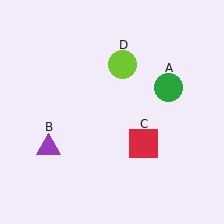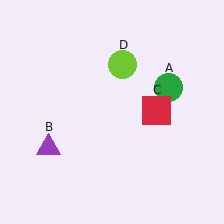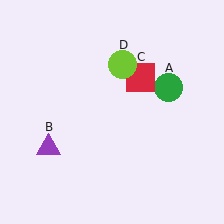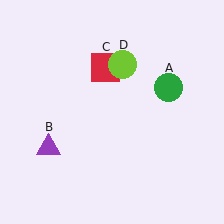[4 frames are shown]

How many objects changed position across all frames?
1 object changed position: red square (object C).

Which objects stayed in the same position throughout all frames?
Green circle (object A) and purple triangle (object B) and lime circle (object D) remained stationary.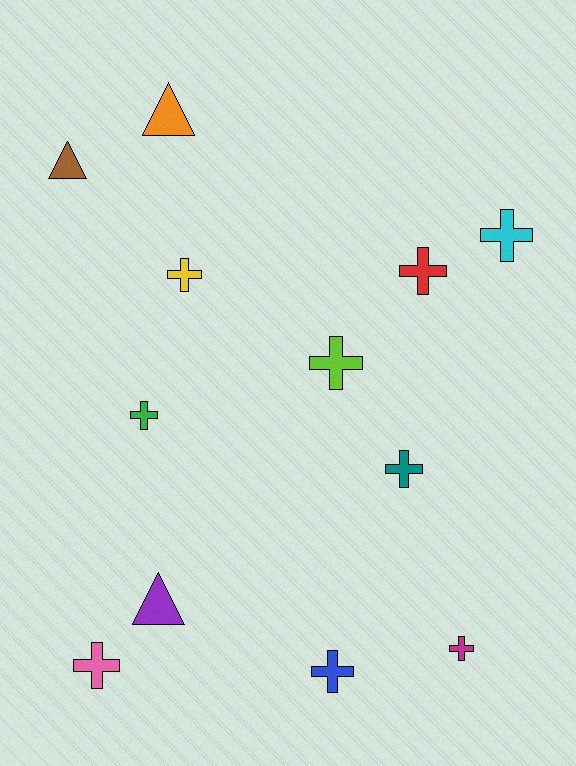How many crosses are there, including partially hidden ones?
There are 9 crosses.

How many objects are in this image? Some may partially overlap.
There are 12 objects.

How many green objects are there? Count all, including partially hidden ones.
There is 1 green object.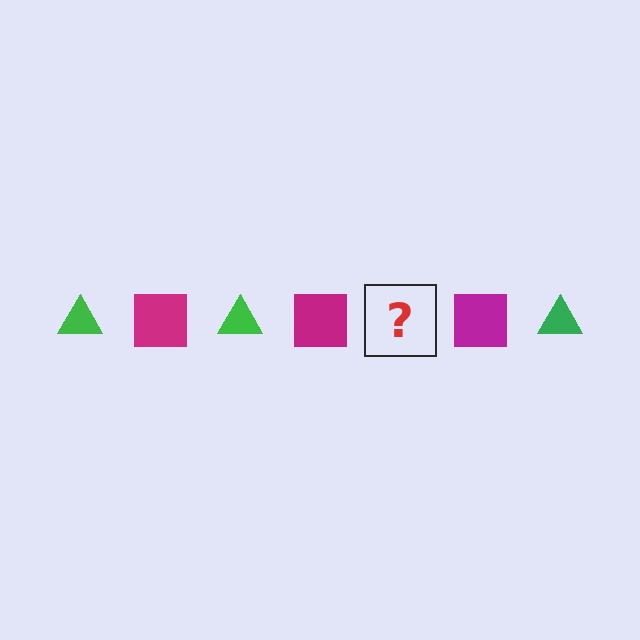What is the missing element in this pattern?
The missing element is a green triangle.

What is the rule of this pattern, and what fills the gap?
The rule is that the pattern alternates between green triangle and magenta square. The gap should be filled with a green triangle.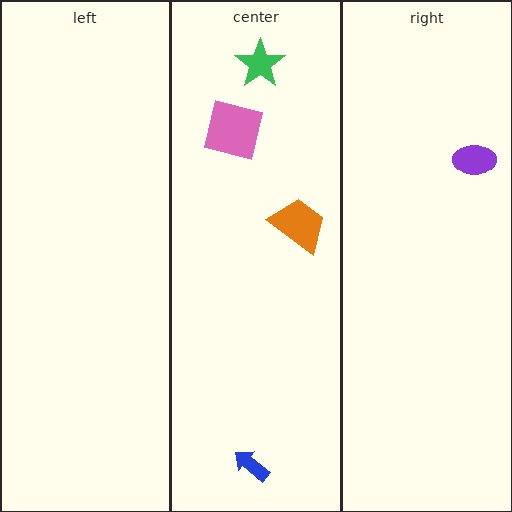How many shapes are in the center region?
4.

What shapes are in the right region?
The purple ellipse.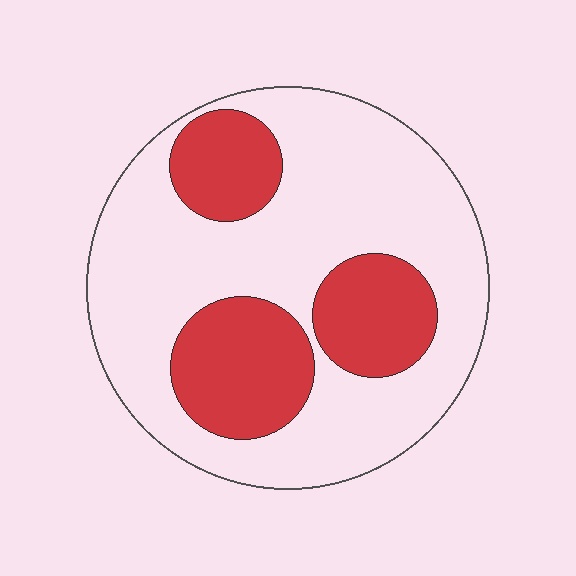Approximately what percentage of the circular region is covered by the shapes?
Approximately 30%.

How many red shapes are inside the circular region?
3.